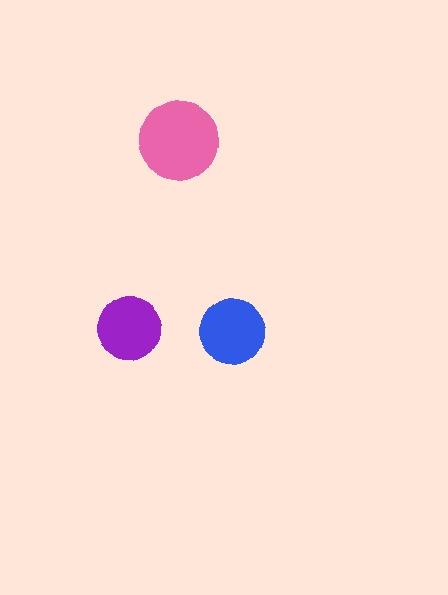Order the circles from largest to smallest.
the pink one, the blue one, the purple one.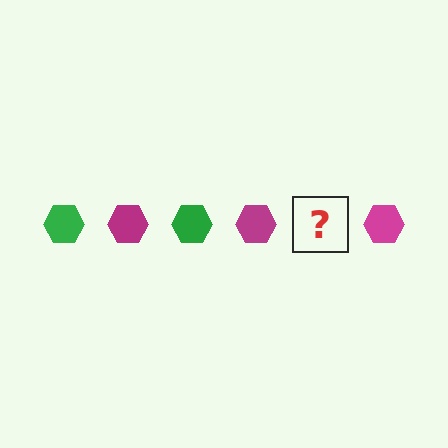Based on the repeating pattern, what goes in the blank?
The blank should be a green hexagon.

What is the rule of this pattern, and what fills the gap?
The rule is that the pattern cycles through green, magenta hexagons. The gap should be filled with a green hexagon.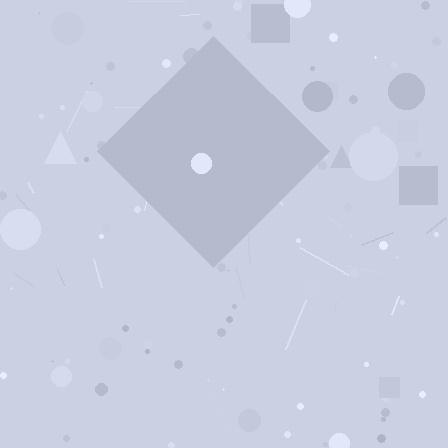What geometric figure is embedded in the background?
A diamond is embedded in the background.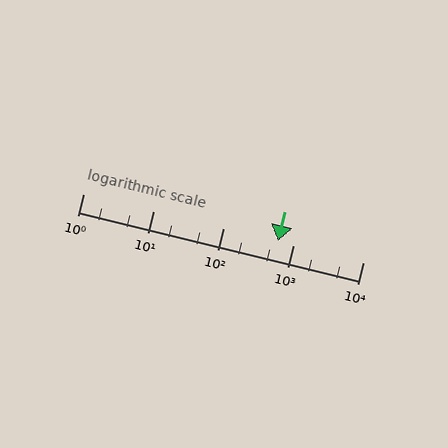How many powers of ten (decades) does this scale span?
The scale spans 4 decades, from 1 to 10000.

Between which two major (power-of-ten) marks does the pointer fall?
The pointer is between 100 and 1000.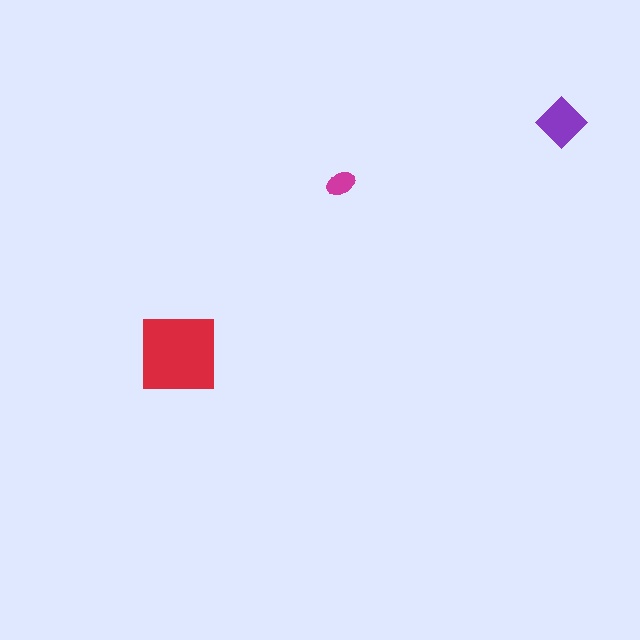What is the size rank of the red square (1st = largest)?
1st.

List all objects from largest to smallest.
The red square, the purple diamond, the magenta ellipse.